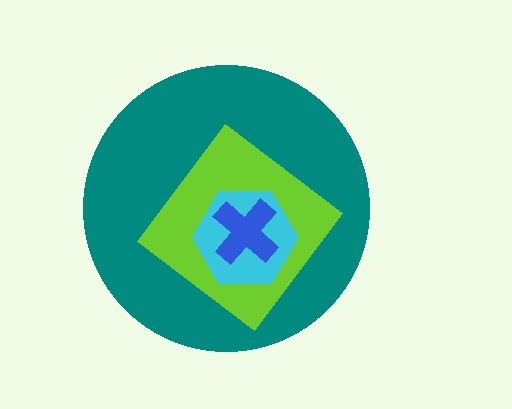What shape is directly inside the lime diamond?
The cyan hexagon.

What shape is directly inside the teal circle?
The lime diamond.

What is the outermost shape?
The teal circle.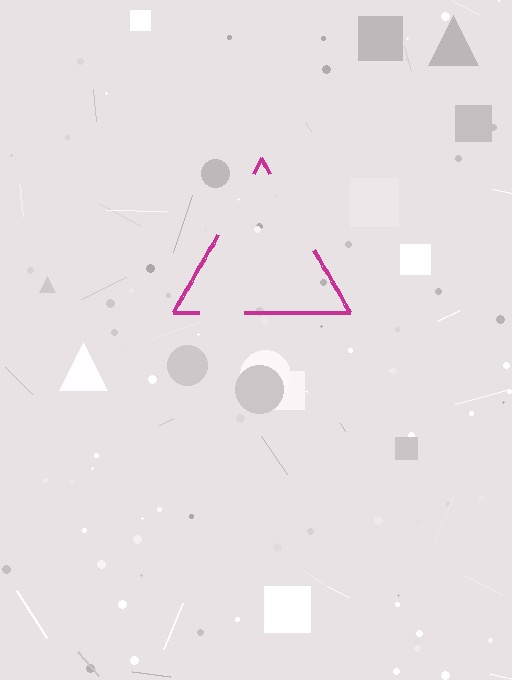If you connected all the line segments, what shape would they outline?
They would outline a triangle.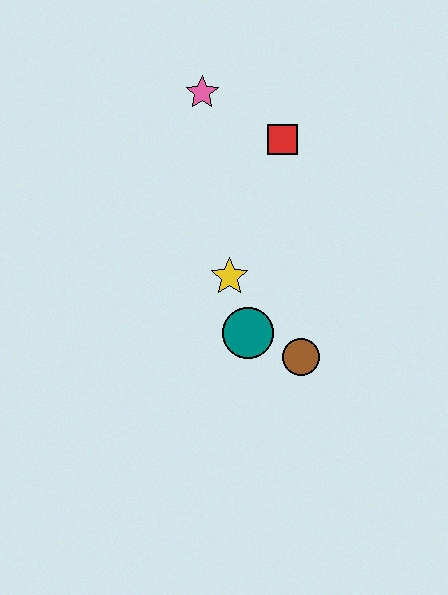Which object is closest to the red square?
The pink star is closest to the red square.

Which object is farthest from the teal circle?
The pink star is farthest from the teal circle.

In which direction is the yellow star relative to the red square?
The yellow star is below the red square.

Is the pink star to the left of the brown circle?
Yes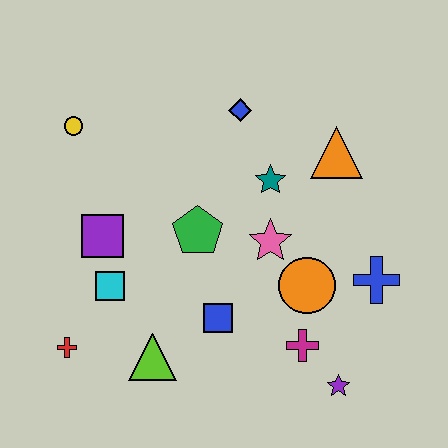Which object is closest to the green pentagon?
The pink star is closest to the green pentagon.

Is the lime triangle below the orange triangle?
Yes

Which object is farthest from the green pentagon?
The purple star is farthest from the green pentagon.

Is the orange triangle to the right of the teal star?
Yes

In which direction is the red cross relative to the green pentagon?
The red cross is to the left of the green pentagon.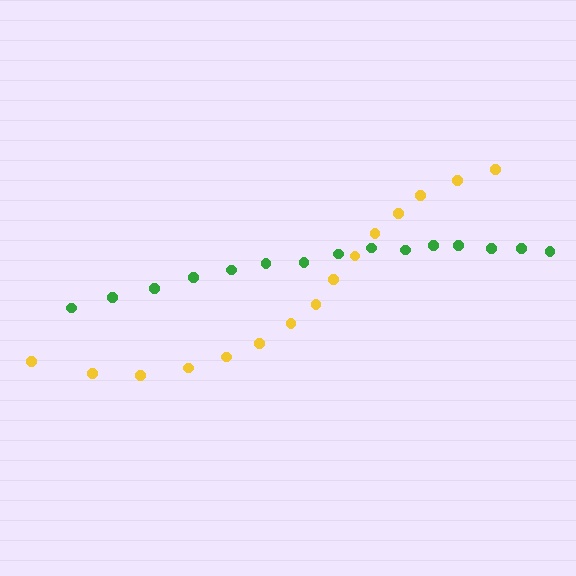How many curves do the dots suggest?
There are 2 distinct paths.